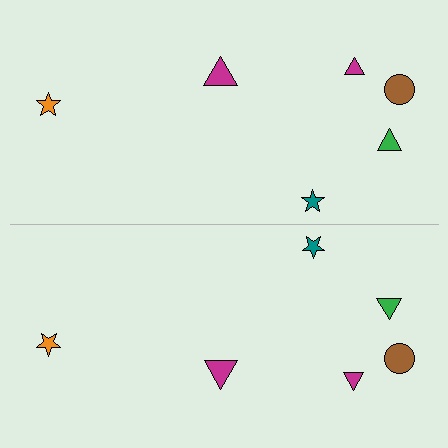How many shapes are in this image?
There are 12 shapes in this image.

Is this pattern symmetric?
Yes, this pattern has bilateral (reflection) symmetry.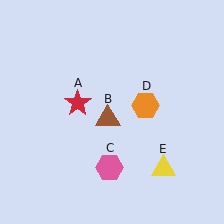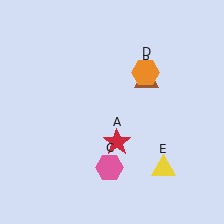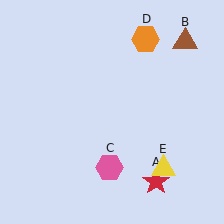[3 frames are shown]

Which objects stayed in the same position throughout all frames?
Pink hexagon (object C) and yellow triangle (object E) remained stationary.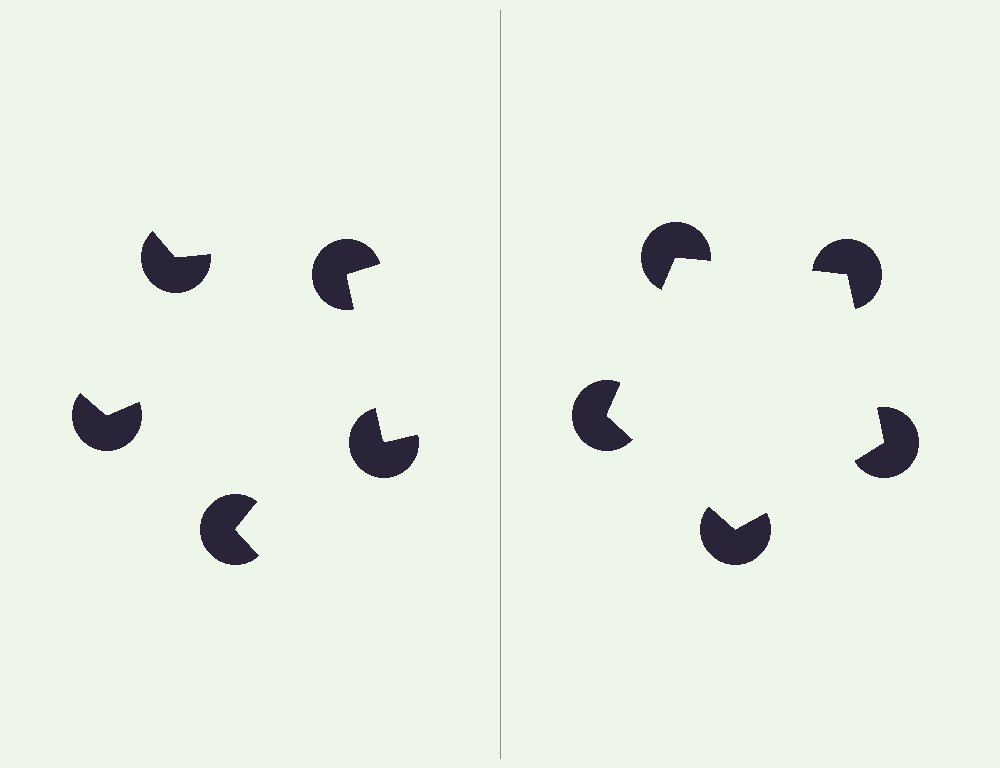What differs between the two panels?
The pac-man discs are positioned identically on both sides; only the wedge orientations differ. On the right they align to a pentagon; on the left they are misaligned.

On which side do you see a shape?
An illusory pentagon appears on the right side. On the left side the wedge cuts are rotated, so no coherent shape forms.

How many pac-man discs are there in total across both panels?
10 — 5 on each side.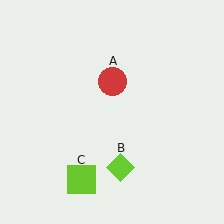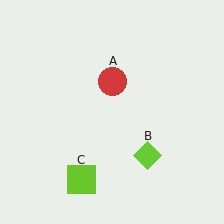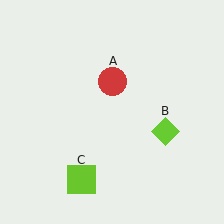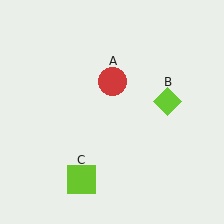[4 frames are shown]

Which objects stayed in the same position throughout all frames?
Red circle (object A) and lime square (object C) remained stationary.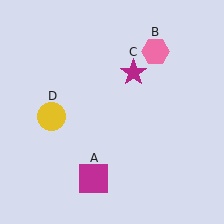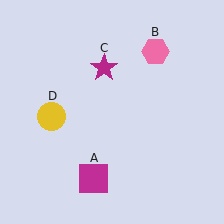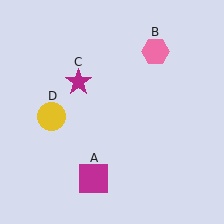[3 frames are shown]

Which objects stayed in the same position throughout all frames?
Magenta square (object A) and pink hexagon (object B) and yellow circle (object D) remained stationary.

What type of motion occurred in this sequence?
The magenta star (object C) rotated counterclockwise around the center of the scene.